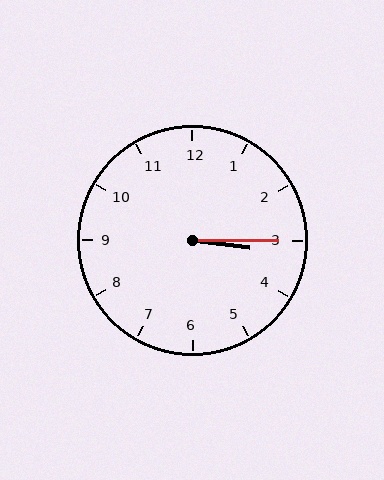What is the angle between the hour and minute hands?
Approximately 8 degrees.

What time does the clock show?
3:15.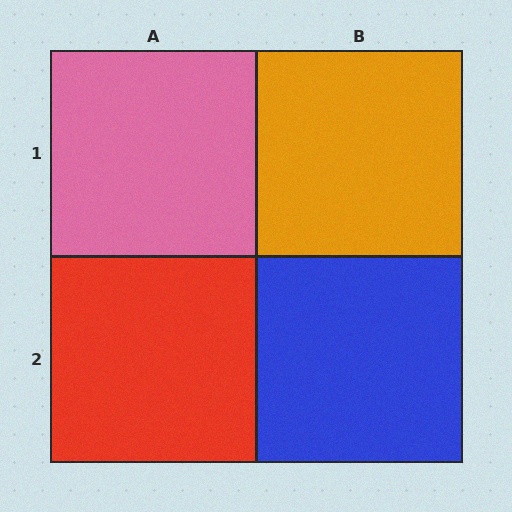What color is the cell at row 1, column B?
Orange.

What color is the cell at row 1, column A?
Pink.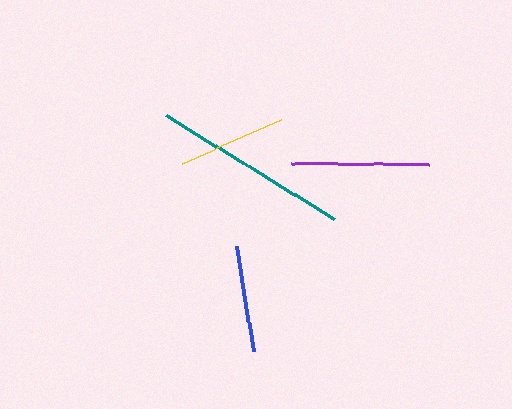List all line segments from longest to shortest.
From longest to shortest: teal, purple, yellow, blue.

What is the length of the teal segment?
The teal segment is approximately 198 pixels long.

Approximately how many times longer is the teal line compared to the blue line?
The teal line is approximately 1.9 times the length of the blue line.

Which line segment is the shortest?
The blue line is the shortest at approximately 106 pixels.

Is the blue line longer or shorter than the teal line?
The teal line is longer than the blue line.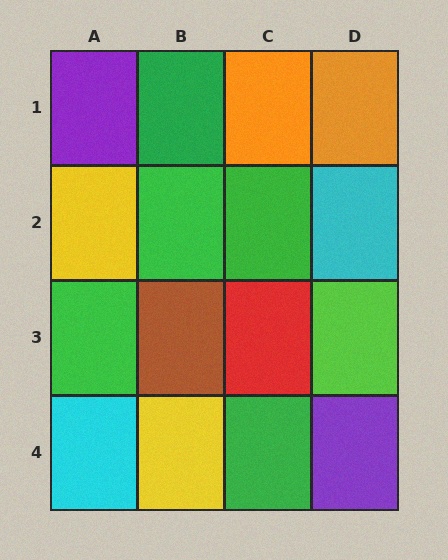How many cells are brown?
1 cell is brown.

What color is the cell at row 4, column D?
Purple.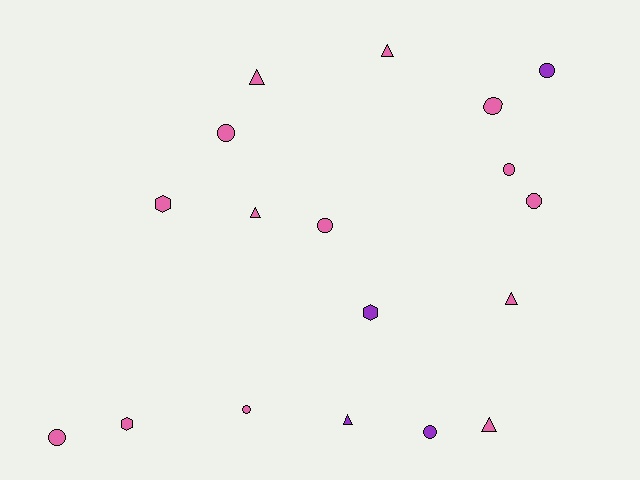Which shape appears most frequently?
Circle, with 9 objects.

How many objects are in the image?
There are 18 objects.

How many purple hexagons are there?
There is 1 purple hexagon.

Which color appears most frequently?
Pink, with 14 objects.